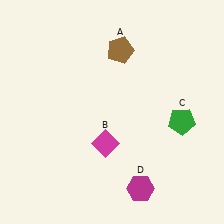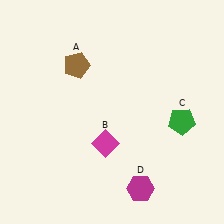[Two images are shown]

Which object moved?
The brown pentagon (A) moved left.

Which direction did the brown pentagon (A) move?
The brown pentagon (A) moved left.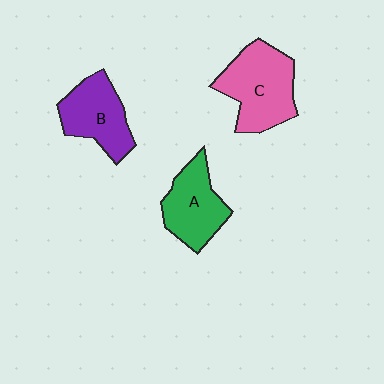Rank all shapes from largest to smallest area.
From largest to smallest: C (pink), B (purple), A (green).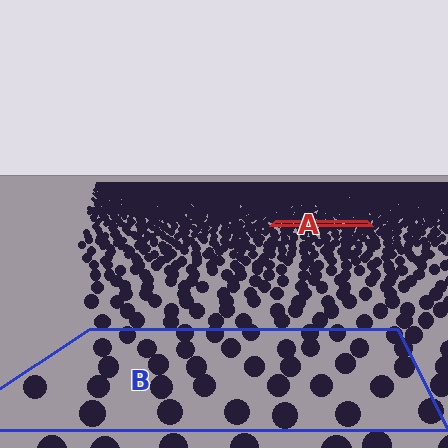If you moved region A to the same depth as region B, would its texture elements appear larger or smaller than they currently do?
They would appear larger. At a closer depth, the same texture elements are projected at a bigger on-screen size.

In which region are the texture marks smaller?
The texture marks are smaller in region A, because it is farther away.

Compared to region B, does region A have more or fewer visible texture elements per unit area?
Region A has more texture elements per unit area — they are packed more densely because it is farther away.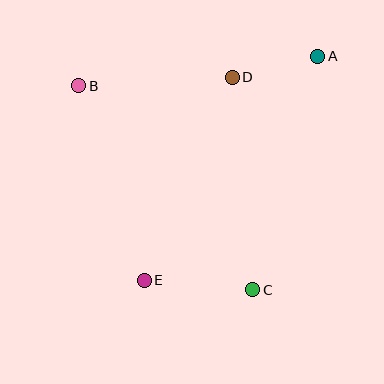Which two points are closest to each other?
Points A and D are closest to each other.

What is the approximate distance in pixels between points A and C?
The distance between A and C is approximately 242 pixels.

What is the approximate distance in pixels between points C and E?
The distance between C and E is approximately 109 pixels.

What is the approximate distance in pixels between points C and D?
The distance between C and D is approximately 214 pixels.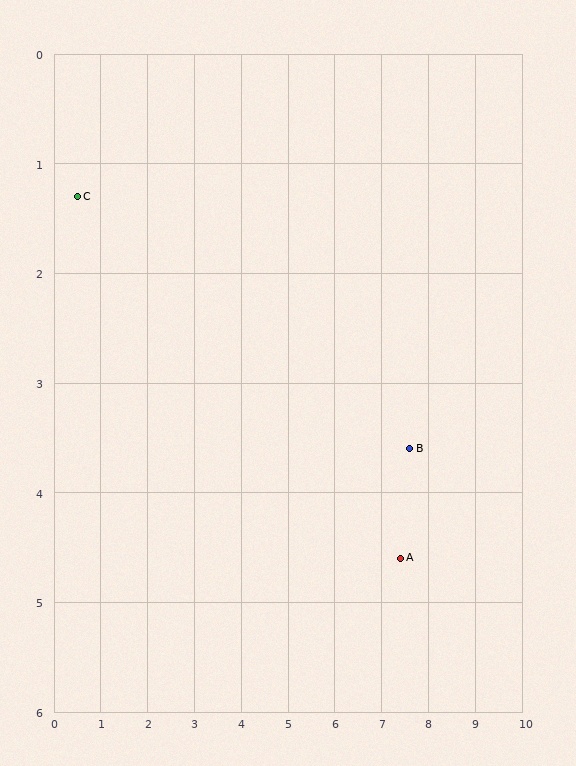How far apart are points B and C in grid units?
Points B and C are about 7.5 grid units apart.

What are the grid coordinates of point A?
Point A is at approximately (7.4, 4.6).